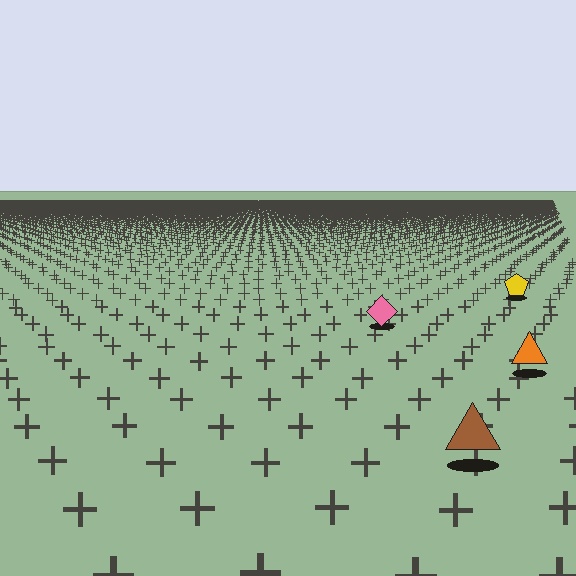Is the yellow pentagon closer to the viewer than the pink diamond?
No. The pink diamond is closer — you can tell from the texture gradient: the ground texture is coarser near it.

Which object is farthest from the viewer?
The yellow pentagon is farthest from the viewer. It appears smaller and the ground texture around it is denser.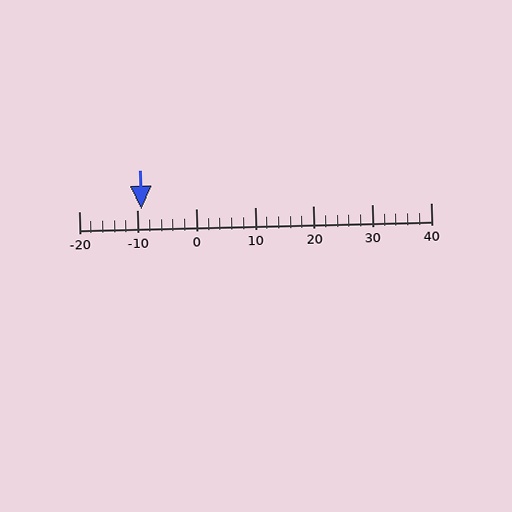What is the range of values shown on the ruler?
The ruler shows values from -20 to 40.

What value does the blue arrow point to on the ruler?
The blue arrow points to approximately -9.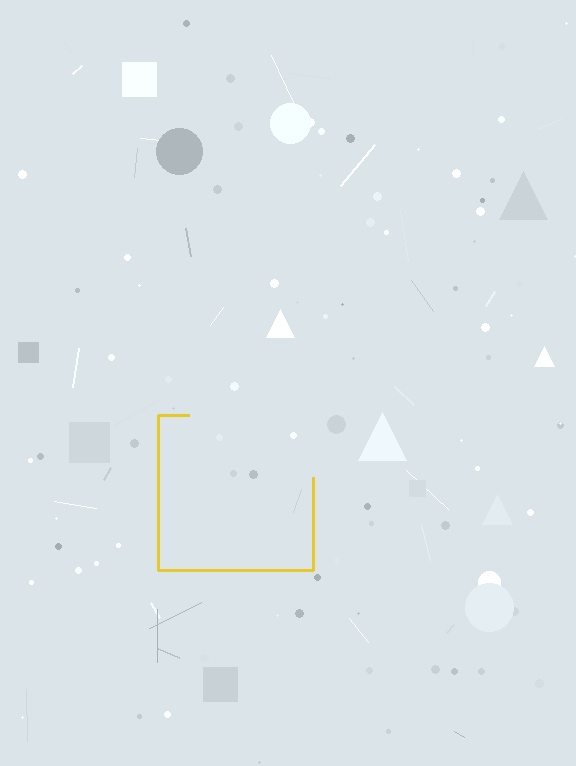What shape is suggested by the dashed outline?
The dashed outline suggests a square.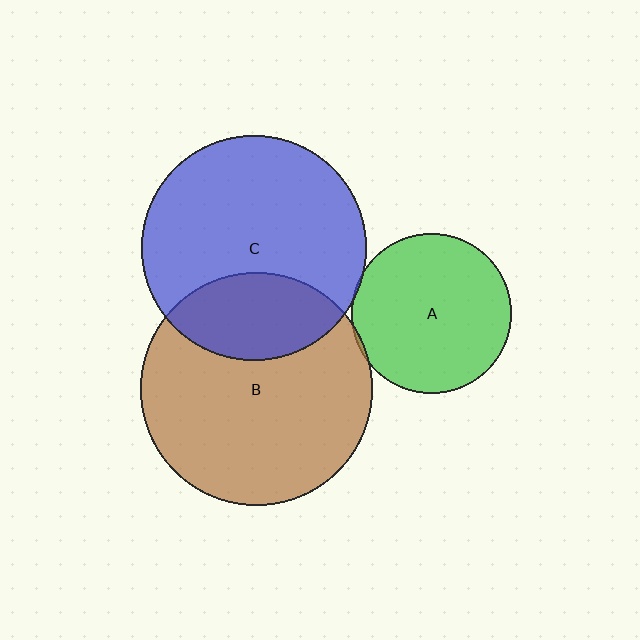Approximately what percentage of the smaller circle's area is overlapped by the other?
Approximately 5%.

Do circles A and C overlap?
Yes.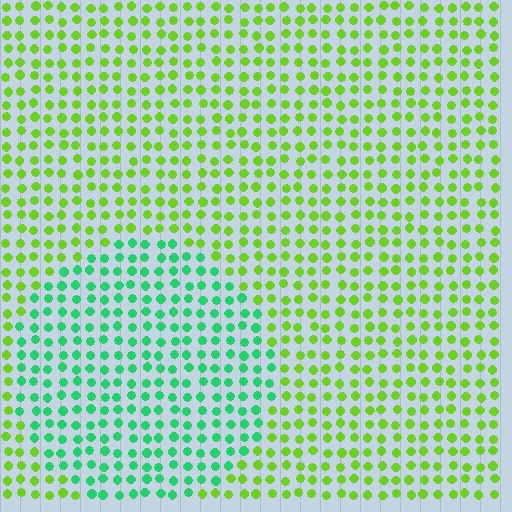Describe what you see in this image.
The image is filled with small lime elements in a uniform arrangement. A circle-shaped region is visible where the elements are tinted to a slightly different hue, forming a subtle color boundary.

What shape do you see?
I see a circle.